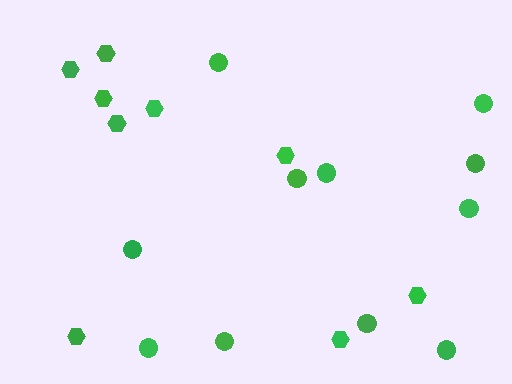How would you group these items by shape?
There are 2 groups: one group of circles (11) and one group of hexagons (9).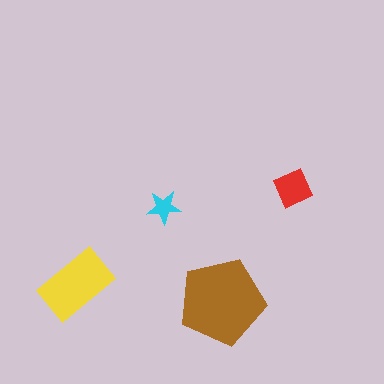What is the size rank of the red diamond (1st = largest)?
3rd.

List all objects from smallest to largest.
The cyan star, the red diamond, the yellow rectangle, the brown pentagon.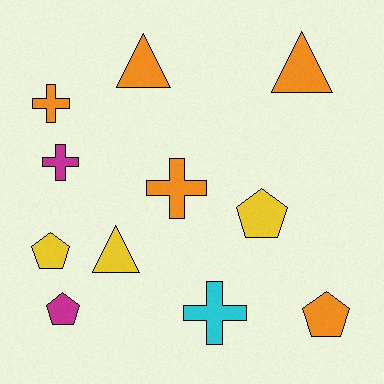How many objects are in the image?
There are 11 objects.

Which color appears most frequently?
Orange, with 5 objects.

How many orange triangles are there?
There are 2 orange triangles.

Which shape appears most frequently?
Pentagon, with 4 objects.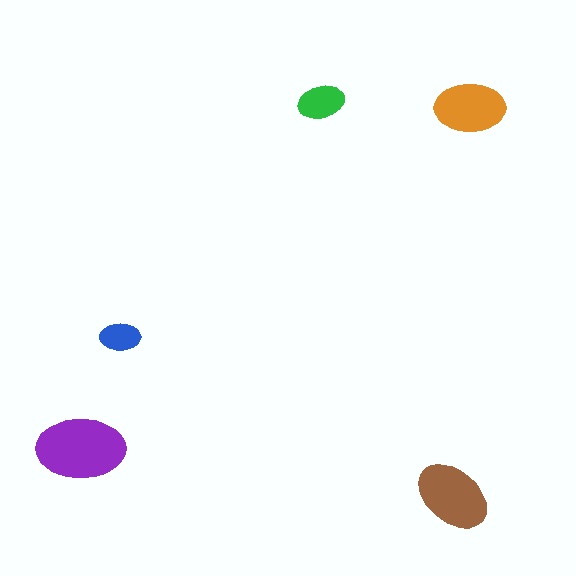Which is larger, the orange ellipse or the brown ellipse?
The brown one.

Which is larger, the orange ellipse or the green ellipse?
The orange one.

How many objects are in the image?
There are 5 objects in the image.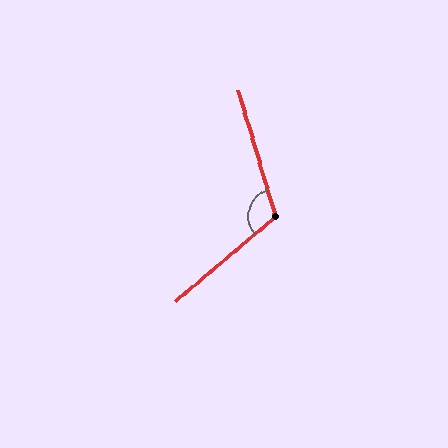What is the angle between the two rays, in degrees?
Approximately 114 degrees.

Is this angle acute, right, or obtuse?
It is obtuse.